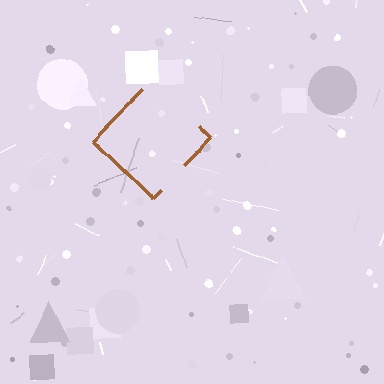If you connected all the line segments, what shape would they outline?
They would outline a diamond.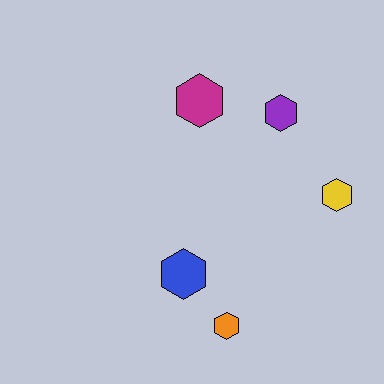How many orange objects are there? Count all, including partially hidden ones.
There is 1 orange object.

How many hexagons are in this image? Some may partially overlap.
There are 5 hexagons.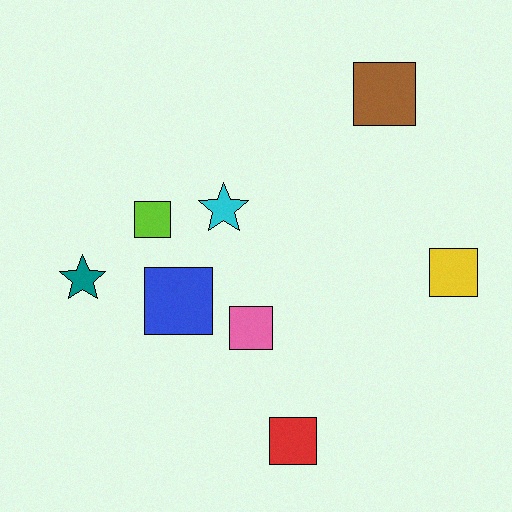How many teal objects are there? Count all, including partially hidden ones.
There is 1 teal object.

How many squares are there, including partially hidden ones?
There are 6 squares.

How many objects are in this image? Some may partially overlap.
There are 8 objects.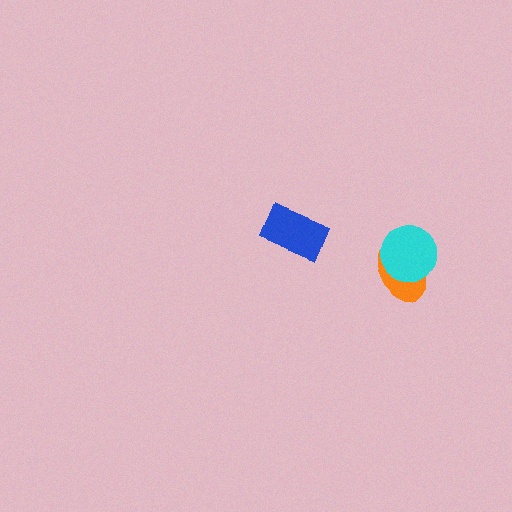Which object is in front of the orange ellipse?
The cyan circle is in front of the orange ellipse.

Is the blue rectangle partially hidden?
No, no other shape covers it.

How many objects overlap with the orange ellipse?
1 object overlaps with the orange ellipse.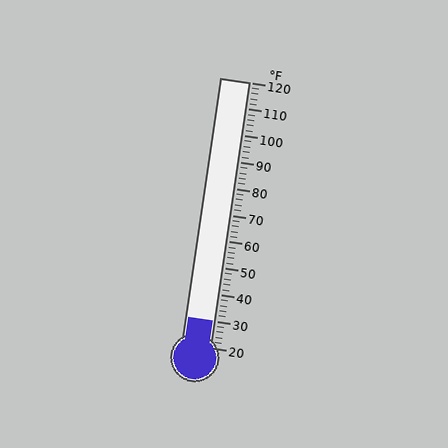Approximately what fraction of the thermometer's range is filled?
The thermometer is filled to approximately 10% of its range.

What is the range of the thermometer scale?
The thermometer scale ranges from 20°F to 120°F.